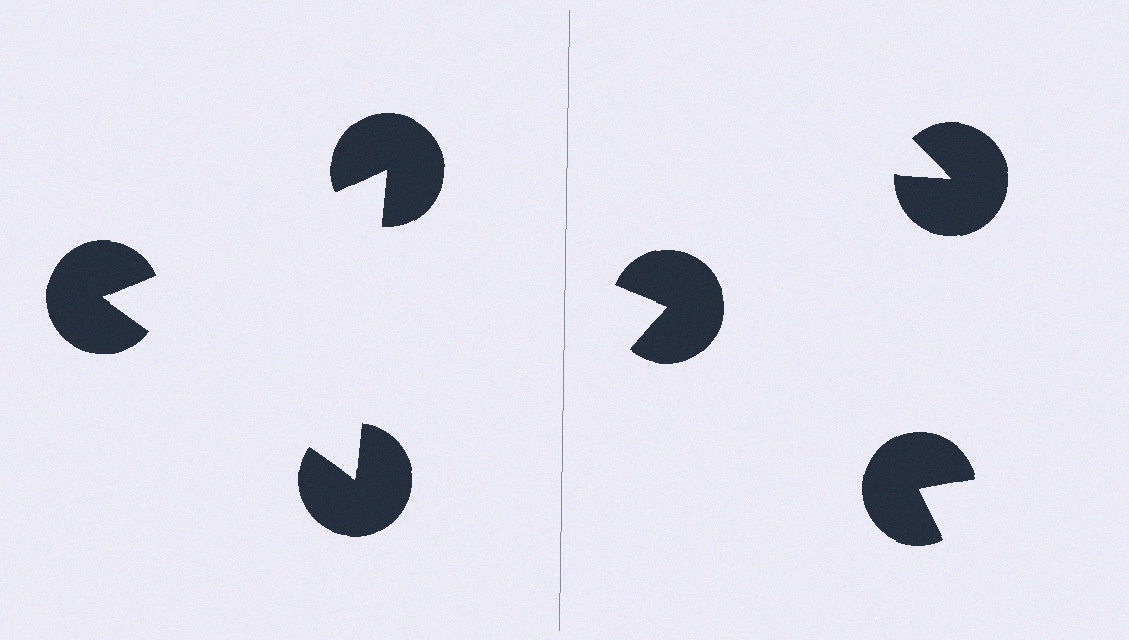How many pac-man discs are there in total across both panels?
6 — 3 on each side.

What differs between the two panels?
The pac-man discs are positioned identically on both sides; only the wedge orientations differ. On the left they align to a triangle; on the right they are misaligned.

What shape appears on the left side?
An illusory triangle.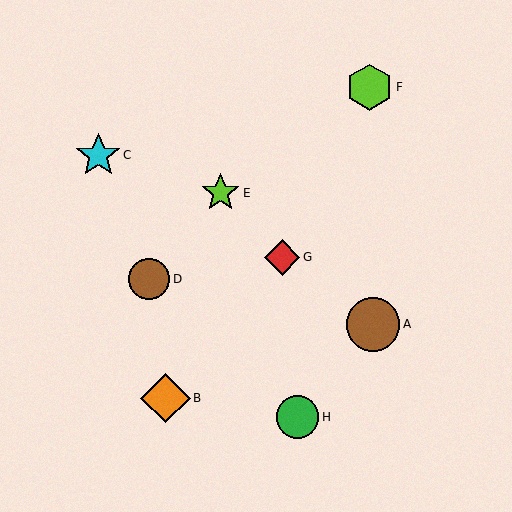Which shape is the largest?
The brown circle (labeled A) is the largest.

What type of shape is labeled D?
Shape D is a brown circle.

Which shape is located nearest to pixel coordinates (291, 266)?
The red diamond (labeled G) at (282, 257) is nearest to that location.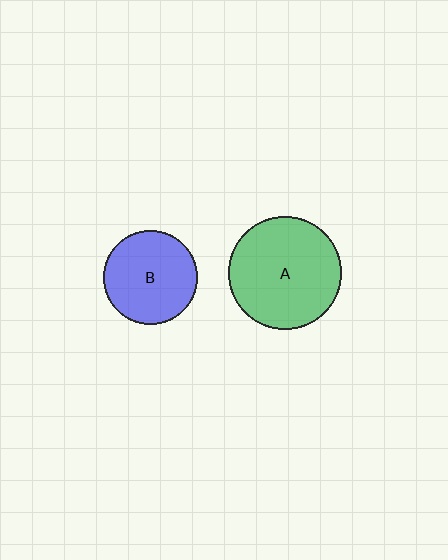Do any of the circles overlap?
No, none of the circles overlap.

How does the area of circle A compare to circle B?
Approximately 1.4 times.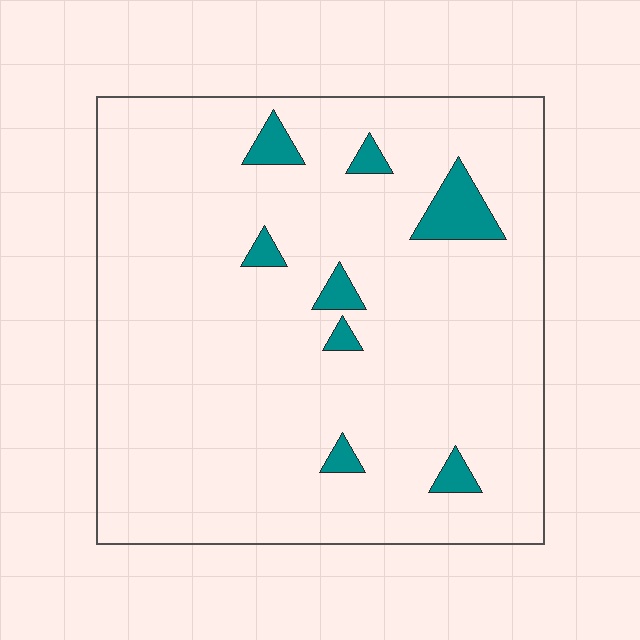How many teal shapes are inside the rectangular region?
8.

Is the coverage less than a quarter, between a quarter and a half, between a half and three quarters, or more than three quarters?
Less than a quarter.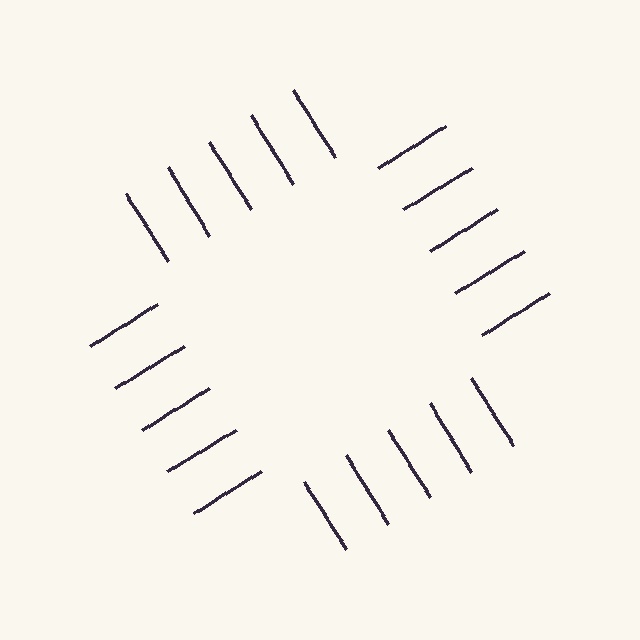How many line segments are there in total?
20 — 5 along each of the 4 edges.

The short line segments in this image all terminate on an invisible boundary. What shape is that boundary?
An illusory square — the line segments terminate on its edges but no continuous stroke is drawn.